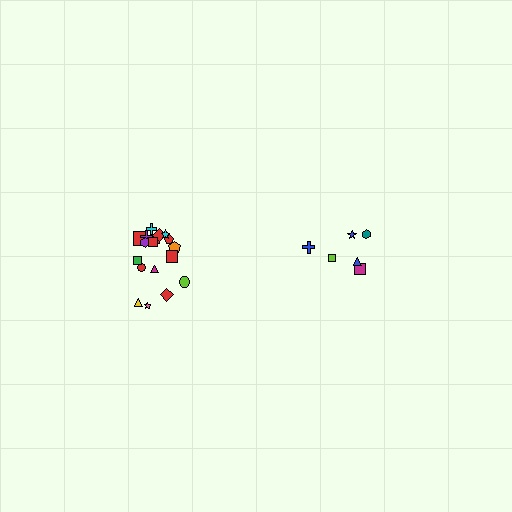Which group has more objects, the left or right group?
The left group.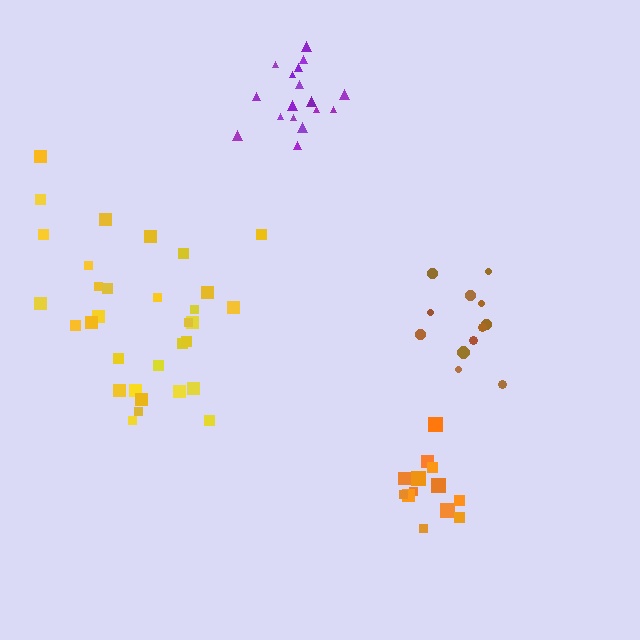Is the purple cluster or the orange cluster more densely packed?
Purple.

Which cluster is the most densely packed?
Purple.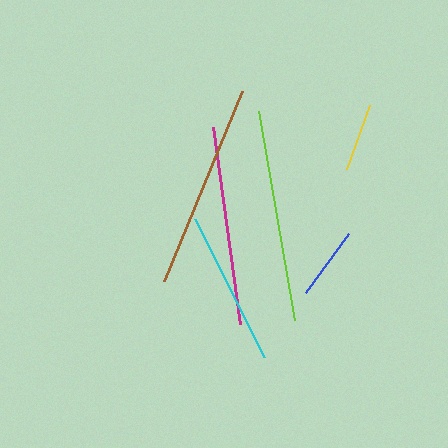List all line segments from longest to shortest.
From longest to shortest: lime, brown, magenta, cyan, blue, yellow.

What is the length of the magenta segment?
The magenta segment is approximately 199 pixels long.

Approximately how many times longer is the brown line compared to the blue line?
The brown line is approximately 2.8 times the length of the blue line.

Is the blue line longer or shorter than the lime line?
The lime line is longer than the blue line.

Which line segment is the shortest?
The yellow line is the shortest at approximately 69 pixels.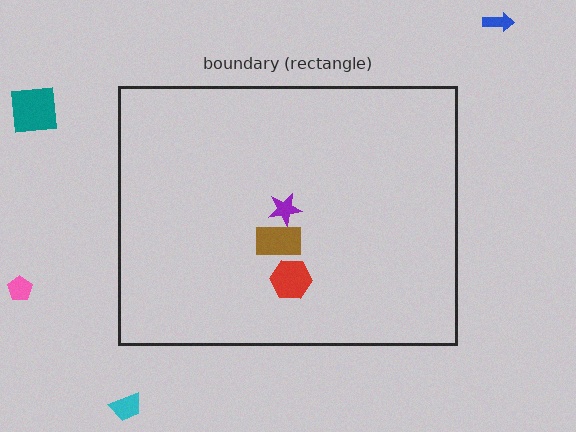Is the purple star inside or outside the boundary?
Inside.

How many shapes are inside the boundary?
3 inside, 4 outside.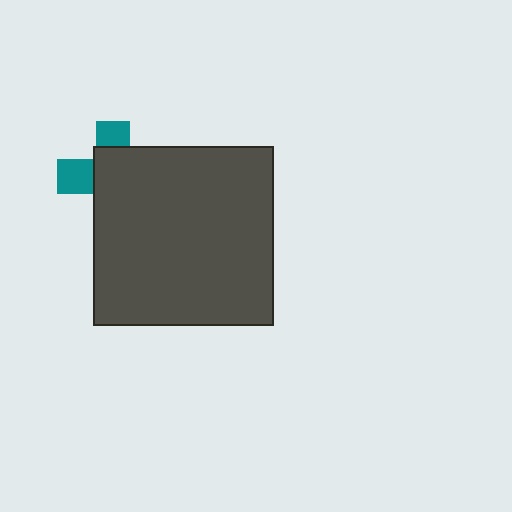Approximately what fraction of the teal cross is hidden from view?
Roughly 68% of the teal cross is hidden behind the dark gray square.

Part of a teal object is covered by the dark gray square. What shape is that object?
It is a cross.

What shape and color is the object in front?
The object in front is a dark gray square.